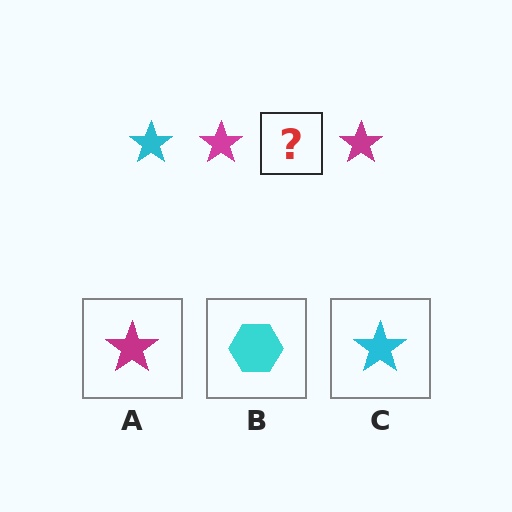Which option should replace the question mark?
Option C.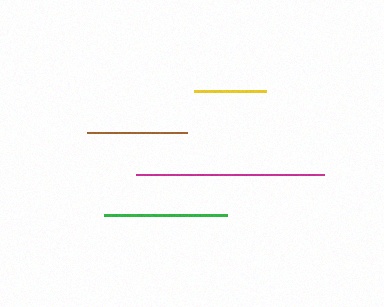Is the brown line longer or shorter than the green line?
The green line is longer than the brown line.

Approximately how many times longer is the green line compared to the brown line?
The green line is approximately 1.2 times the length of the brown line.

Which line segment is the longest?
The magenta line is the longest at approximately 188 pixels.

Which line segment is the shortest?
The yellow line is the shortest at approximately 72 pixels.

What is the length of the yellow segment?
The yellow segment is approximately 72 pixels long.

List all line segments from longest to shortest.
From longest to shortest: magenta, green, brown, yellow.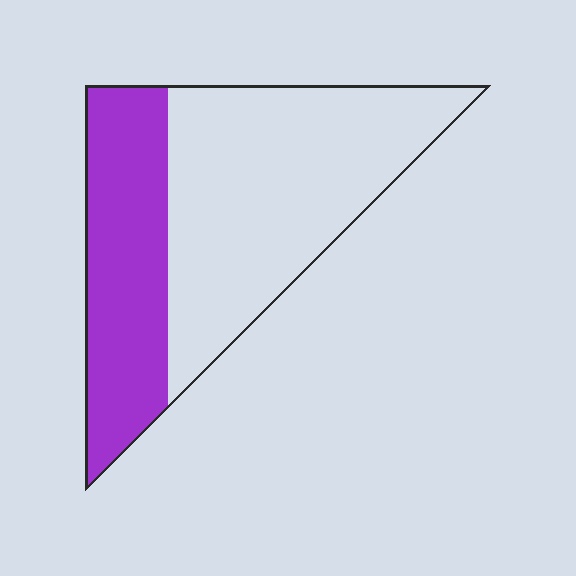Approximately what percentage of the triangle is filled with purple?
Approximately 35%.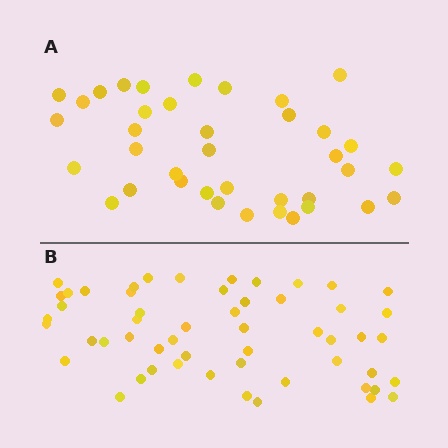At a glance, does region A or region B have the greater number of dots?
Region B (the bottom region) has more dots.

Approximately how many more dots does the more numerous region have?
Region B has approximately 15 more dots than region A.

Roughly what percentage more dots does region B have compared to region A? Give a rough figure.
About 40% more.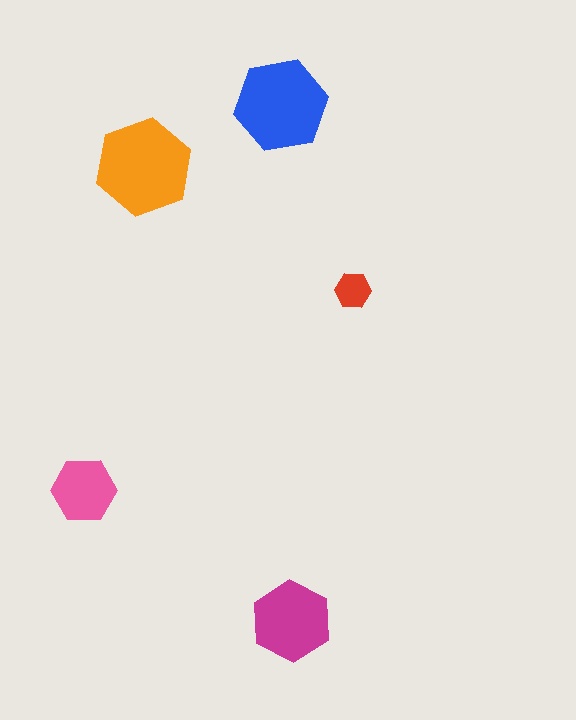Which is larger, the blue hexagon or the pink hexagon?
The blue one.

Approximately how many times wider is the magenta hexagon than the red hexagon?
About 2 times wider.